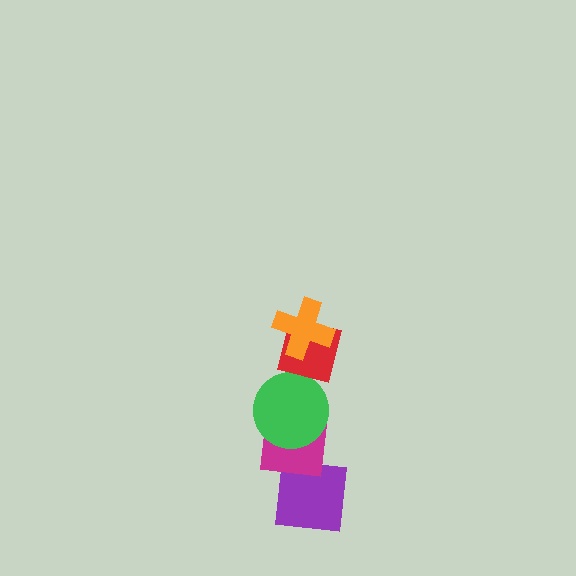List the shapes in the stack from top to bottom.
From top to bottom: the orange cross, the red square, the green circle, the magenta square, the purple square.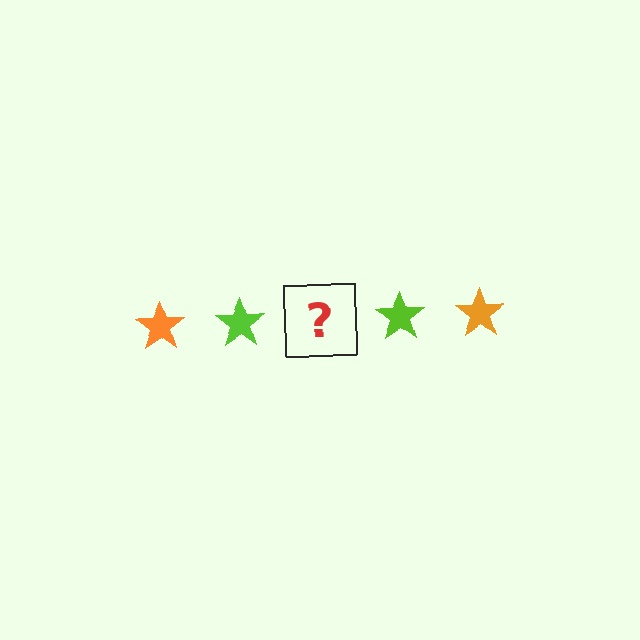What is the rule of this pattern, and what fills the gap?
The rule is that the pattern cycles through orange, lime stars. The gap should be filled with an orange star.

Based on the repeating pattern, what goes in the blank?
The blank should be an orange star.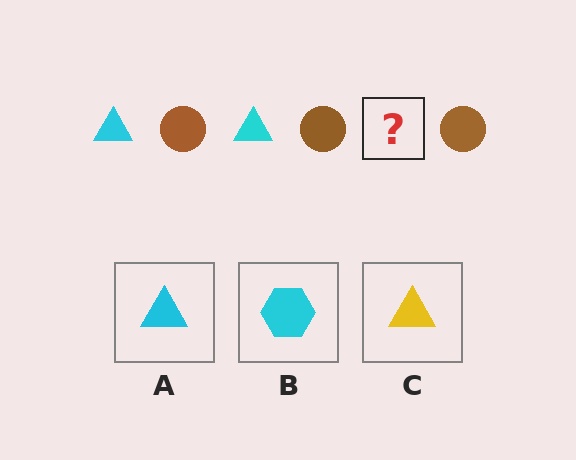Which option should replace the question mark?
Option A.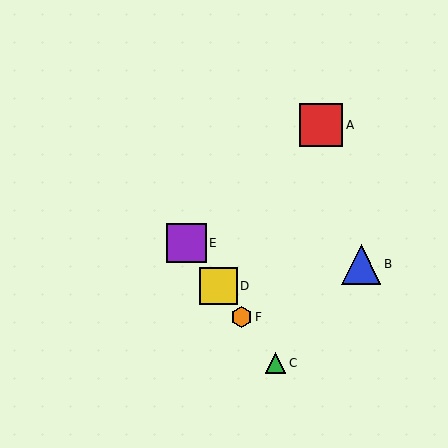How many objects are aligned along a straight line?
4 objects (C, D, E, F) are aligned along a straight line.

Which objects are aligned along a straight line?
Objects C, D, E, F are aligned along a straight line.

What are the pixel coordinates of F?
Object F is at (241, 317).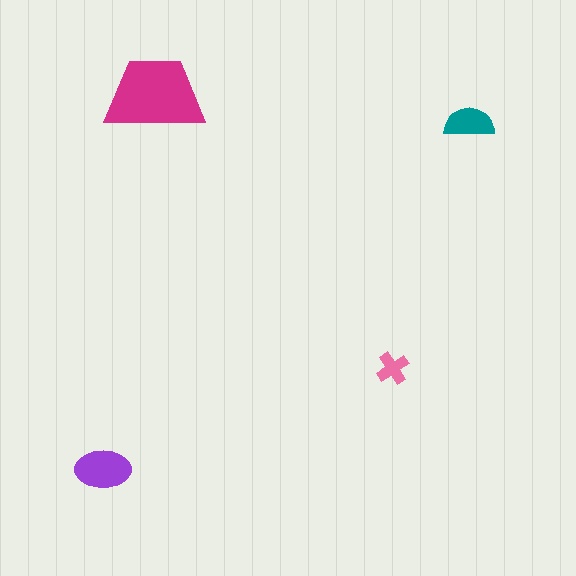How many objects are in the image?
There are 4 objects in the image.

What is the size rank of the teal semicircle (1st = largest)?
3rd.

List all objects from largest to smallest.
The magenta trapezoid, the purple ellipse, the teal semicircle, the pink cross.